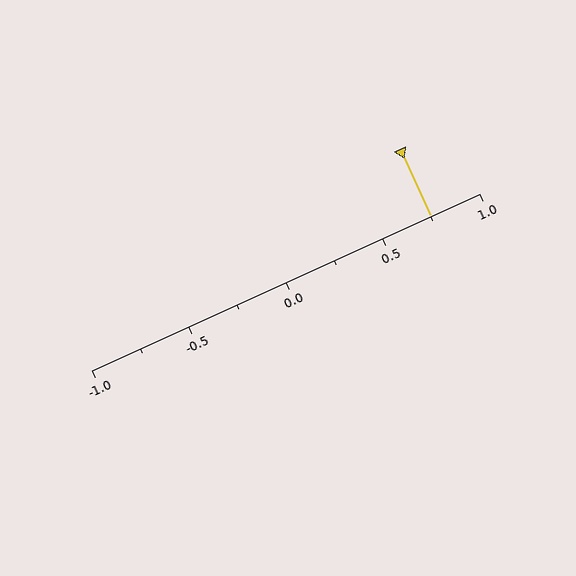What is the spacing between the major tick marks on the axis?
The major ticks are spaced 0.5 apart.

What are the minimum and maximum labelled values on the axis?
The axis runs from -1.0 to 1.0.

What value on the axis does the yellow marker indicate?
The marker indicates approximately 0.75.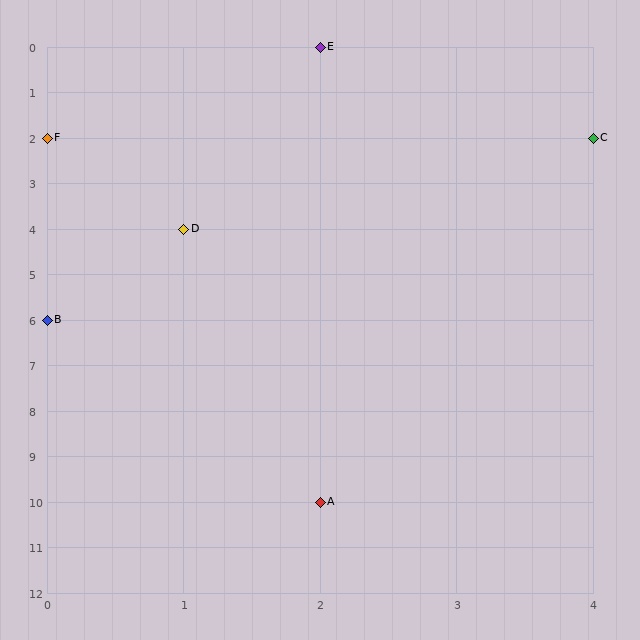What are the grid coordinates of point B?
Point B is at grid coordinates (0, 6).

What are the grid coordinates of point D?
Point D is at grid coordinates (1, 4).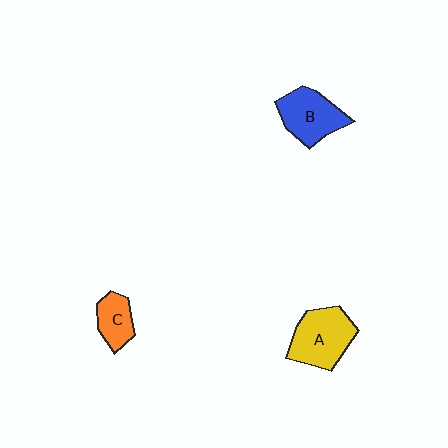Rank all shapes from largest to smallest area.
From largest to smallest: A (yellow), B (blue), C (orange).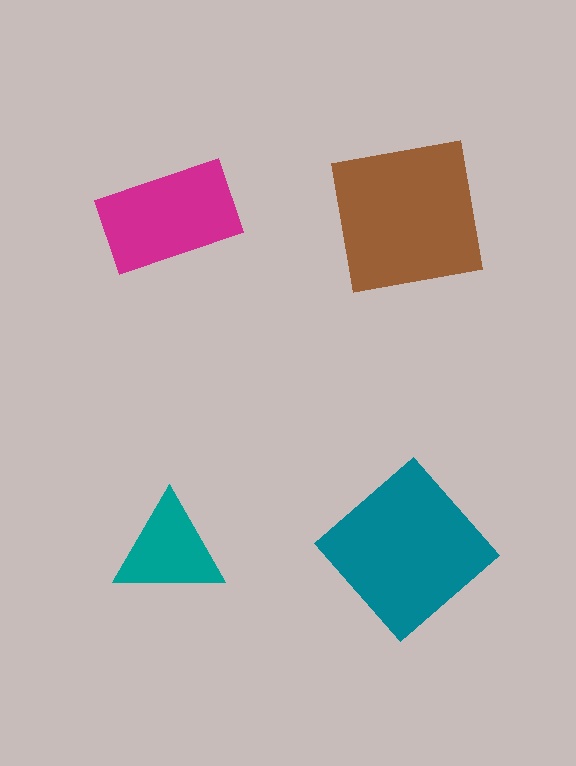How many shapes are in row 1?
2 shapes.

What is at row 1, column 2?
A brown square.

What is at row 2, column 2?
A teal diamond.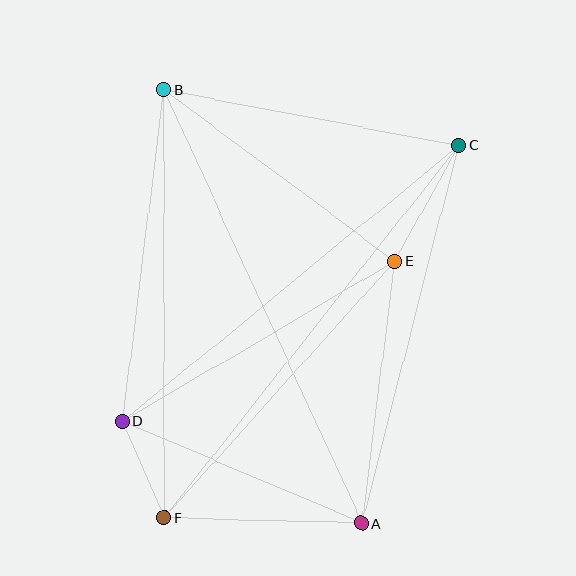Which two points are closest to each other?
Points D and F are closest to each other.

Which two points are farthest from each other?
Points A and B are farthest from each other.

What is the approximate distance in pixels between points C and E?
The distance between C and E is approximately 132 pixels.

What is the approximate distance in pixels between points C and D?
The distance between C and D is approximately 435 pixels.